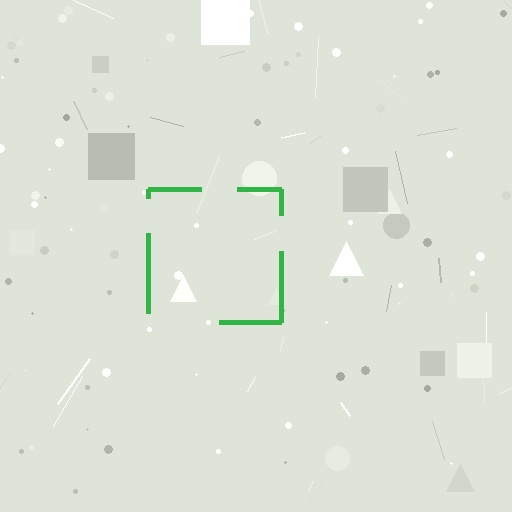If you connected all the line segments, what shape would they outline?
They would outline a square.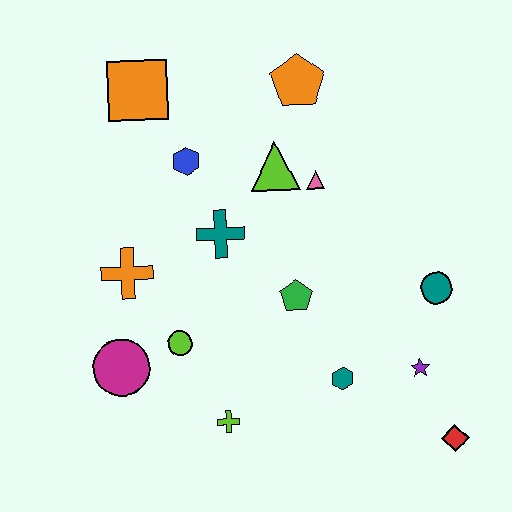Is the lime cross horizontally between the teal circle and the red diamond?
No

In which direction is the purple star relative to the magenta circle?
The purple star is to the right of the magenta circle.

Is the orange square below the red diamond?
No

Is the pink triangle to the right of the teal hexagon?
No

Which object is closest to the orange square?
The blue hexagon is closest to the orange square.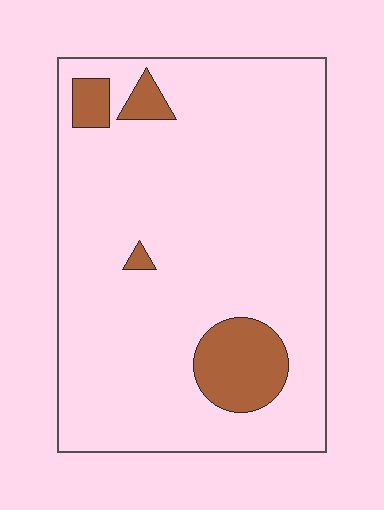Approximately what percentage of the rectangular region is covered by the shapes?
Approximately 10%.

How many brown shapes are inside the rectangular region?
4.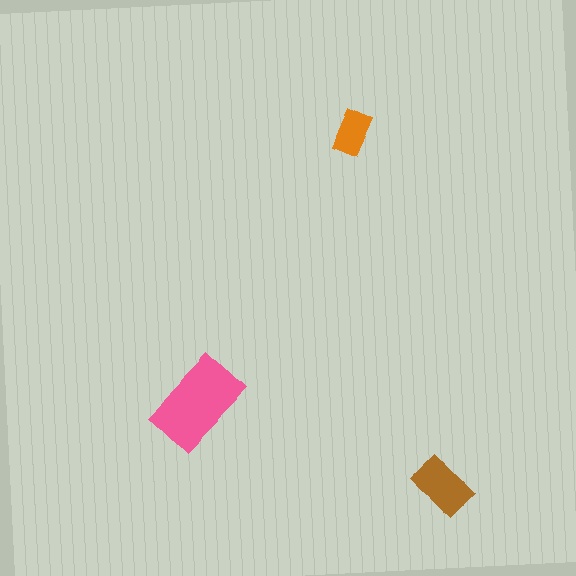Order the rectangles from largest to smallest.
the pink one, the brown one, the orange one.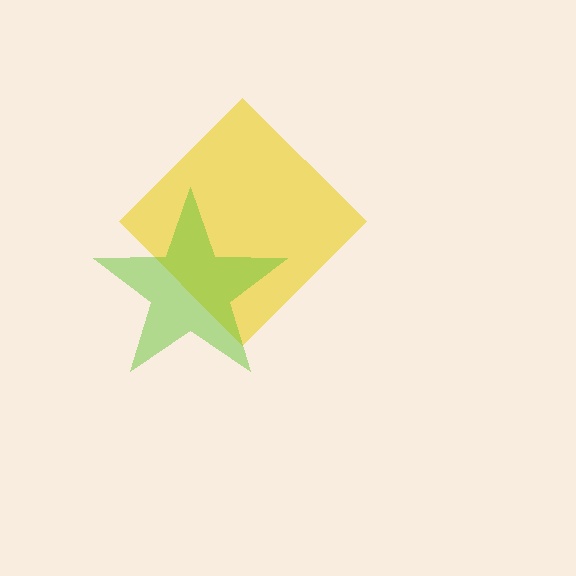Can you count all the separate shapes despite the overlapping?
Yes, there are 2 separate shapes.